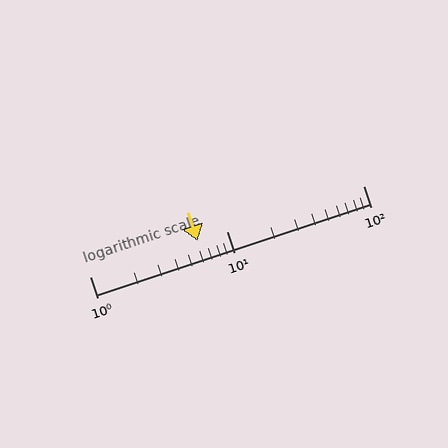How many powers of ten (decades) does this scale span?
The scale spans 2 decades, from 1 to 100.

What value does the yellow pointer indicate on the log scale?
The pointer indicates approximately 6.1.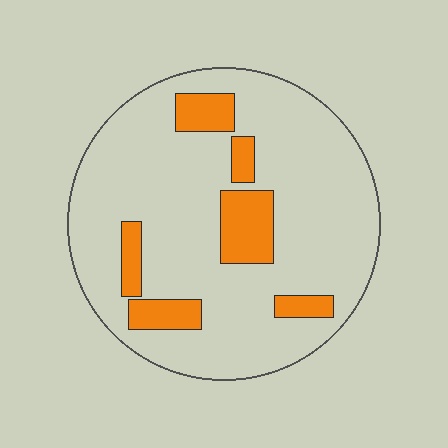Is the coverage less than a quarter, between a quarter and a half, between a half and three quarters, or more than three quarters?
Less than a quarter.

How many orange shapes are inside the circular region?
6.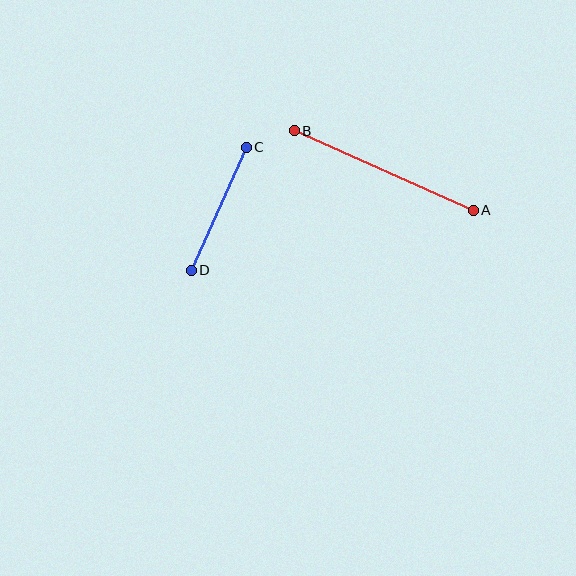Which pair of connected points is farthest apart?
Points A and B are farthest apart.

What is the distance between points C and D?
The distance is approximately 135 pixels.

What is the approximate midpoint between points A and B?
The midpoint is at approximately (384, 171) pixels.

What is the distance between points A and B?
The distance is approximately 196 pixels.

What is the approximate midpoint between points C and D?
The midpoint is at approximately (219, 209) pixels.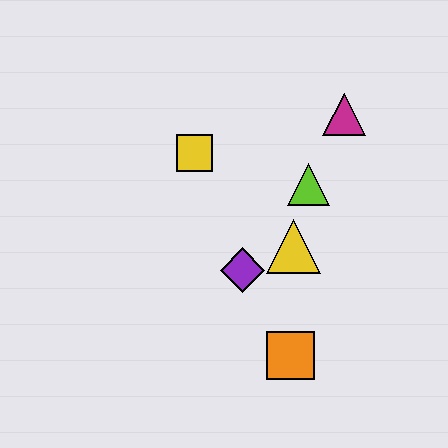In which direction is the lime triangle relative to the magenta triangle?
The lime triangle is below the magenta triangle.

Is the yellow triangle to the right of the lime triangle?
No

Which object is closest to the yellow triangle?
The purple diamond is closest to the yellow triangle.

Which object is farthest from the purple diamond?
The magenta triangle is farthest from the purple diamond.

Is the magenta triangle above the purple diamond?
Yes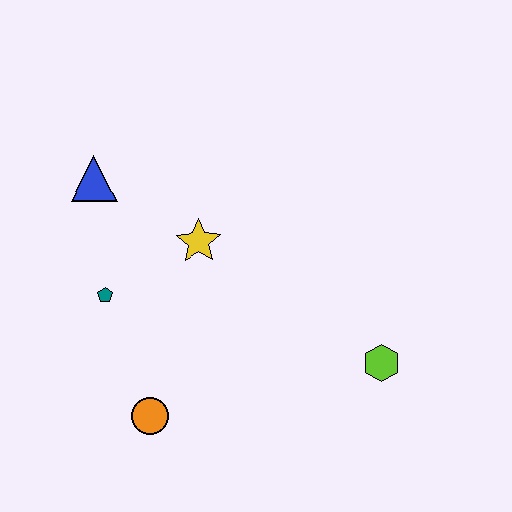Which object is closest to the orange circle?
The teal pentagon is closest to the orange circle.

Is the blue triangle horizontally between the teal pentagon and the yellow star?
No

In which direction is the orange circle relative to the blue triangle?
The orange circle is below the blue triangle.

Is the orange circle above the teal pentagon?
No